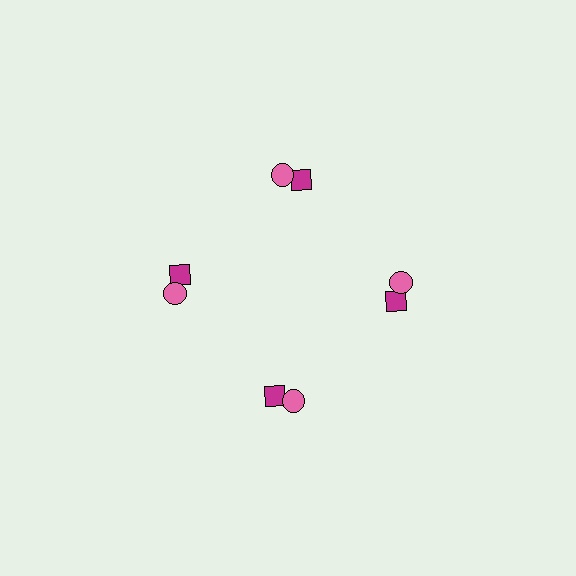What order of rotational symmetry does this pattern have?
This pattern has 4-fold rotational symmetry.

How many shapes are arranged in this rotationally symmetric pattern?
There are 8 shapes, arranged in 4 groups of 2.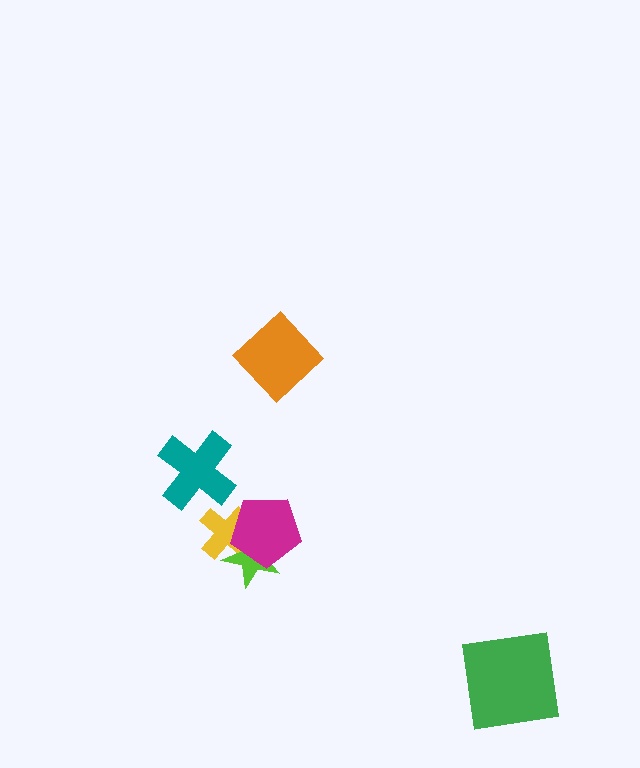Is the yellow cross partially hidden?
Yes, it is partially covered by another shape.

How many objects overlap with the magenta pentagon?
2 objects overlap with the magenta pentagon.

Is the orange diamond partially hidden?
No, no other shape covers it.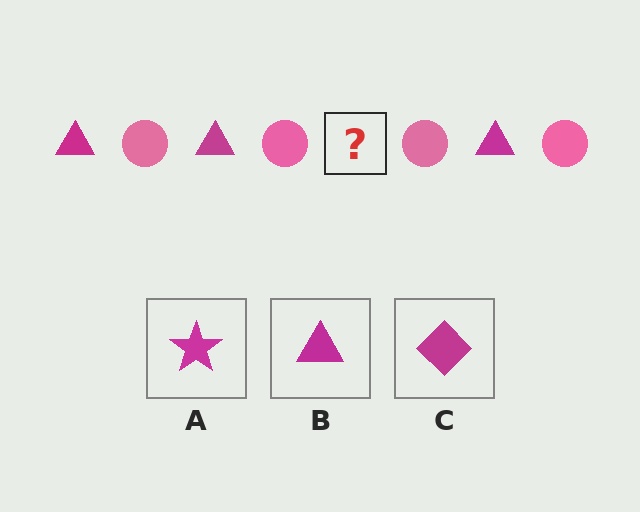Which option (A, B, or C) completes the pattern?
B.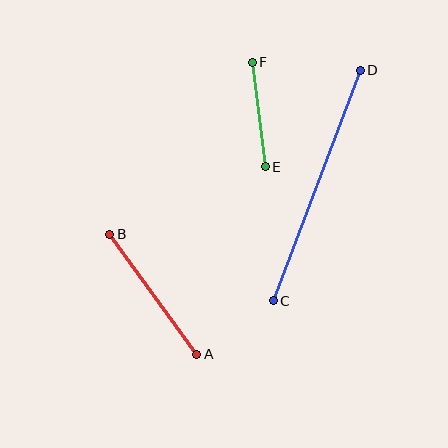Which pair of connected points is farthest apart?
Points C and D are farthest apart.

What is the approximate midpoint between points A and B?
The midpoint is at approximately (153, 294) pixels.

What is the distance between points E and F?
The distance is approximately 106 pixels.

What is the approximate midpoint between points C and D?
The midpoint is at approximately (317, 186) pixels.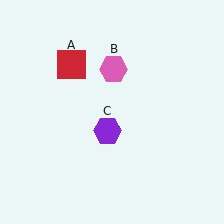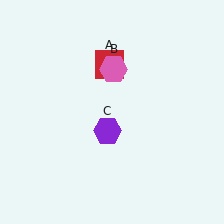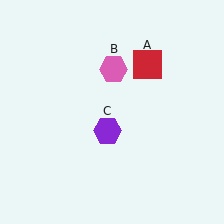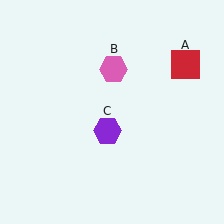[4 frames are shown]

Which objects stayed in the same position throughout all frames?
Pink hexagon (object B) and purple hexagon (object C) remained stationary.